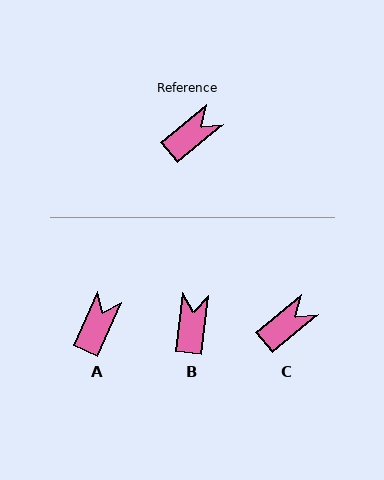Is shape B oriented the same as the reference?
No, it is off by about 43 degrees.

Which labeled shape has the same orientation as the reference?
C.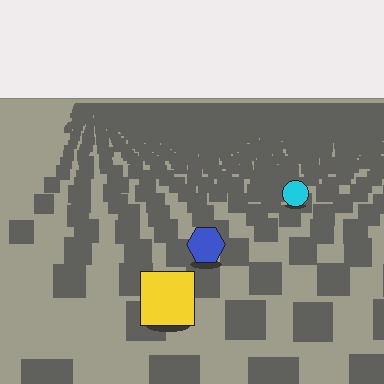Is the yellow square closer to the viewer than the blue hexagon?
Yes. The yellow square is closer — you can tell from the texture gradient: the ground texture is coarser near it.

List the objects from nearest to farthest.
From nearest to farthest: the yellow square, the blue hexagon, the cyan circle.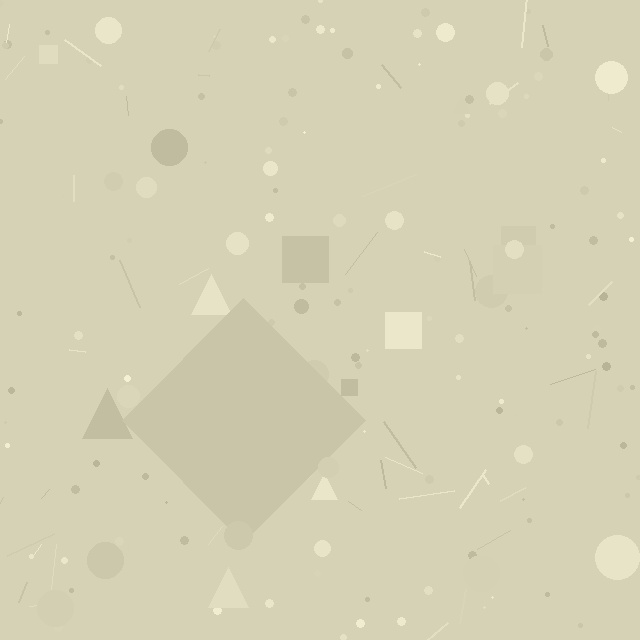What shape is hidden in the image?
A diamond is hidden in the image.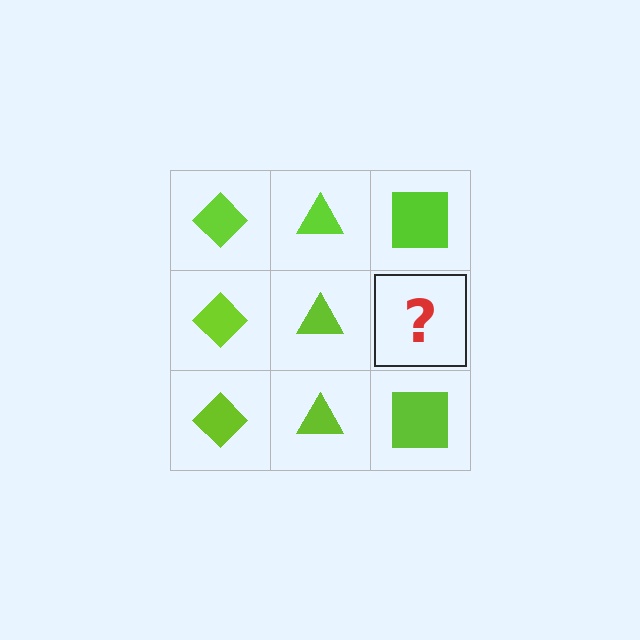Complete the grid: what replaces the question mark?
The question mark should be replaced with a lime square.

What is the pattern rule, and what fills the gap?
The rule is that each column has a consistent shape. The gap should be filled with a lime square.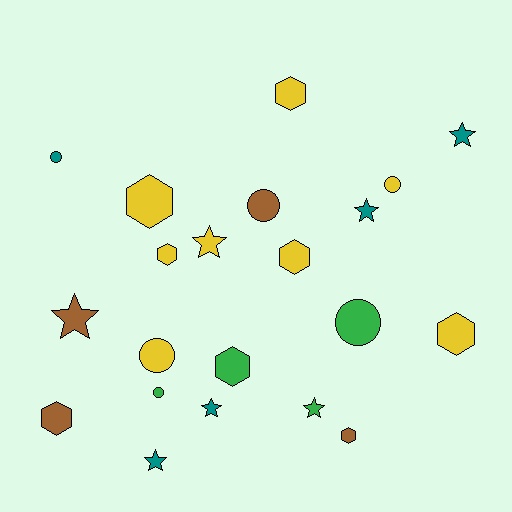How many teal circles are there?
There is 1 teal circle.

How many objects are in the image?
There are 21 objects.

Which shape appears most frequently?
Hexagon, with 8 objects.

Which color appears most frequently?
Yellow, with 8 objects.